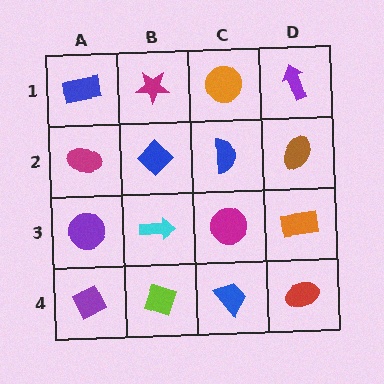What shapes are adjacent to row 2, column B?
A magenta star (row 1, column B), a cyan arrow (row 3, column B), a magenta ellipse (row 2, column A), a blue semicircle (row 2, column C).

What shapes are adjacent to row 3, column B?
A blue diamond (row 2, column B), a lime diamond (row 4, column B), a purple circle (row 3, column A), a magenta circle (row 3, column C).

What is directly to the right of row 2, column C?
A brown ellipse.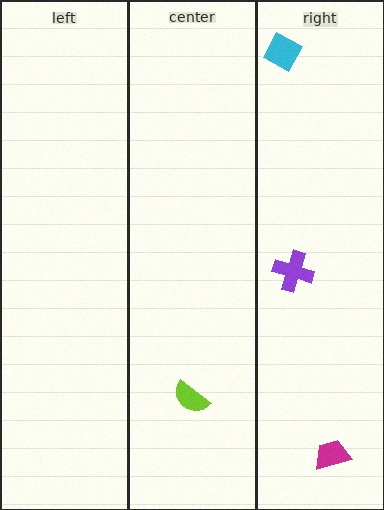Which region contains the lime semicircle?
The center region.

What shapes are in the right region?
The magenta trapezoid, the purple cross, the cyan square.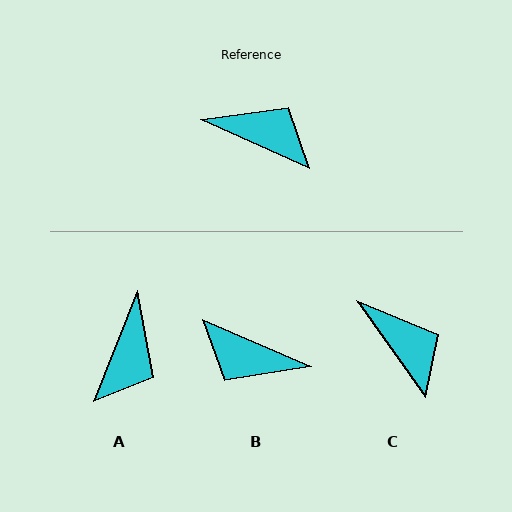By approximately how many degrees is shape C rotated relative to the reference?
Approximately 30 degrees clockwise.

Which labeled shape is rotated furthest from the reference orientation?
B, about 179 degrees away.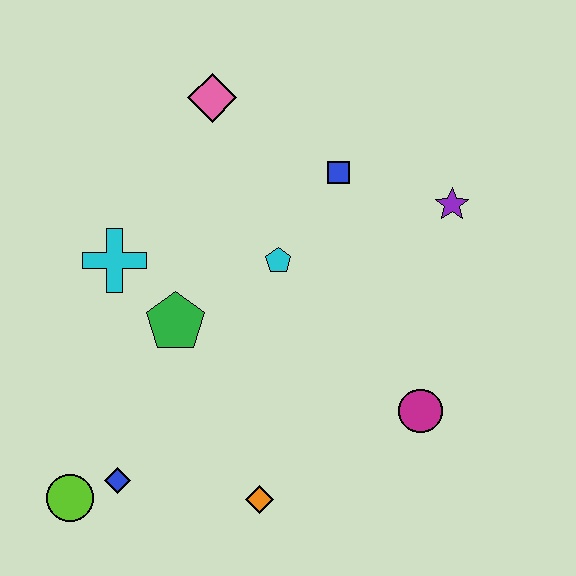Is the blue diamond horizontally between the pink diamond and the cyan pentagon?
No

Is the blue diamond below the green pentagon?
Yes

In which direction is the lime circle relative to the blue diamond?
The lime circle is to the left of the blue diamond.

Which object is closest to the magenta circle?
The orange diamond is closest to the magenta circle.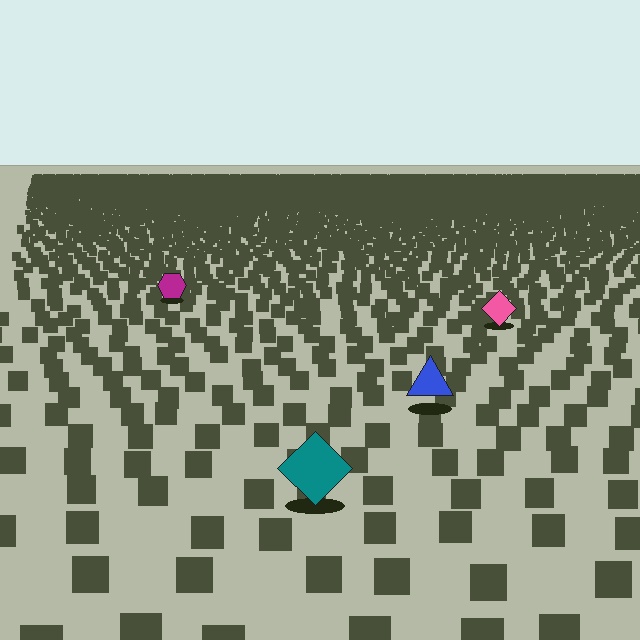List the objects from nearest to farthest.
From nearest to farthest: the teal diamond, the blue triangle, the pink diamond, the magenta hexagon.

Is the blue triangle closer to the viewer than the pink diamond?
Yes. The blue triangle is closer — you can tell from the texture gradient: the ground texture is coarser near it.